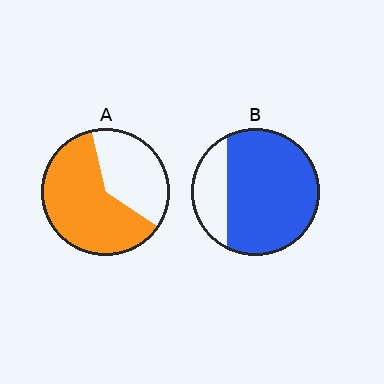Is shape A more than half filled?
Yes.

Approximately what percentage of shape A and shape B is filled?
A is approximately 60% and B is approximately 75%.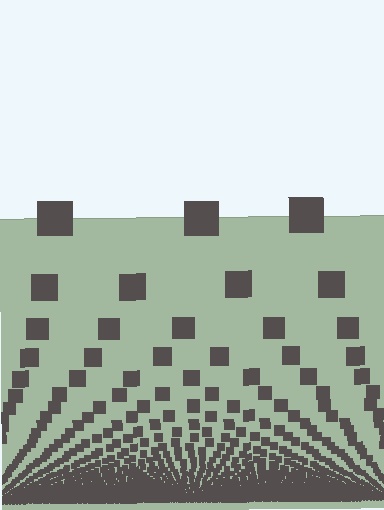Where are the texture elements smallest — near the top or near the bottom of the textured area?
Near the bottom.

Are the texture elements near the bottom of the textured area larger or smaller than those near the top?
Smaller. The gradient is inverted — elements near the bottom are smaller and denser.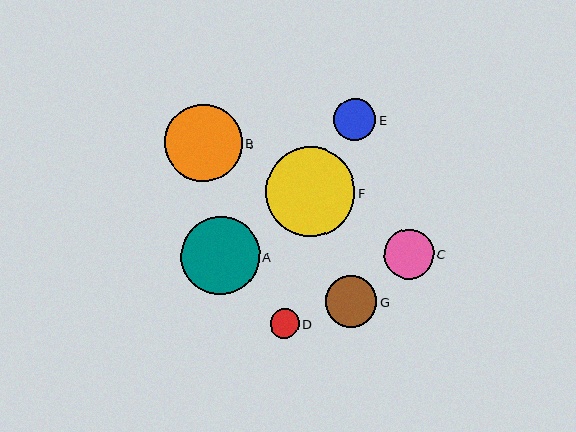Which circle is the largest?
Circle F is the largest with a size of approximately 89 pixels.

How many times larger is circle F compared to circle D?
Circle F is approximately 3.0 times the size of circle D.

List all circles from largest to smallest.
From largest to smallest: F, A, B, G, C, E, D.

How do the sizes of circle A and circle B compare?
Circle A and circle B are approximately the same size.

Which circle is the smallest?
Circle D is the smallest with a size of approximately 29 pixels.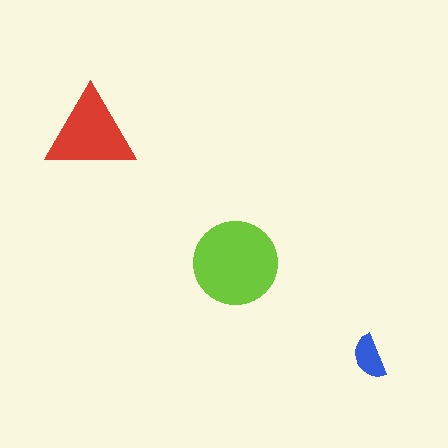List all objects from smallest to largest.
The blue semicircle, the red triangle, the lime circle.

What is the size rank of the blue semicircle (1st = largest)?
3rd.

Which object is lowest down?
The blue semicircle is bottommost.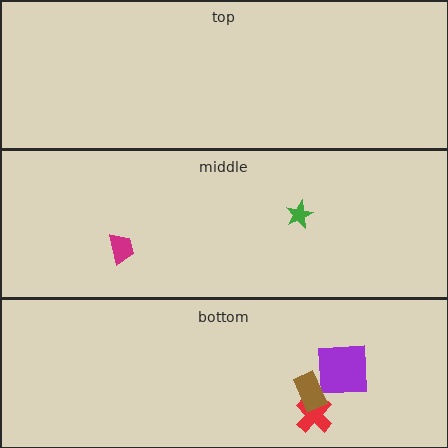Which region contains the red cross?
The bottom region.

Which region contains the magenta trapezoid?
The middle region.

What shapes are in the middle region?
The green star, the magenta trapezoid.